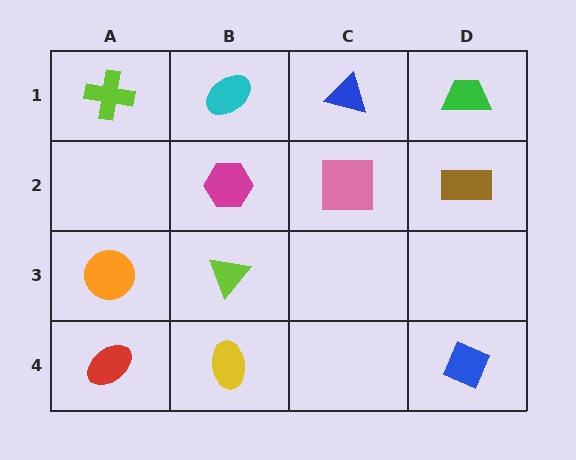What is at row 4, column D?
A blue diamond.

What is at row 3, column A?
An orange circle.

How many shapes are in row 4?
3 shapes.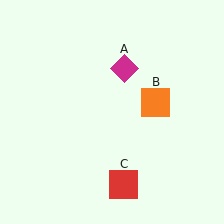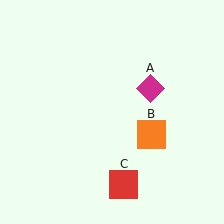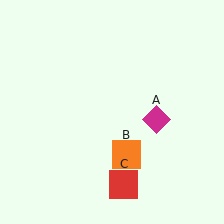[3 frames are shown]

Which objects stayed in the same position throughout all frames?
Red square (object C) remained stationary.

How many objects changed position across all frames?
2 objects changed position: magenta diamond (object A), orange square (object B).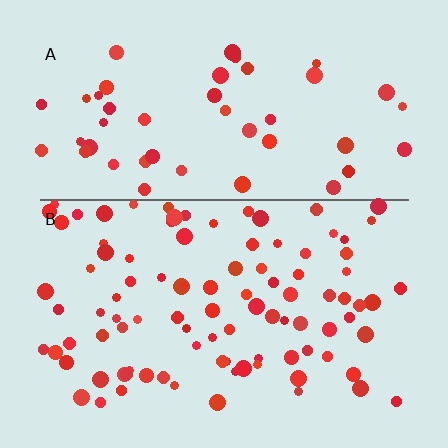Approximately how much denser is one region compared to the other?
Approximately 2.0× — region B over region A.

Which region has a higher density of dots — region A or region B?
B (the bottom).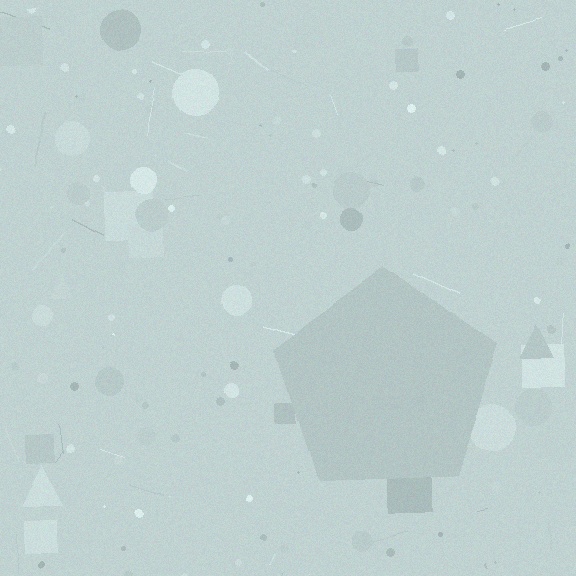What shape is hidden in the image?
A pentagon is hidden in the image.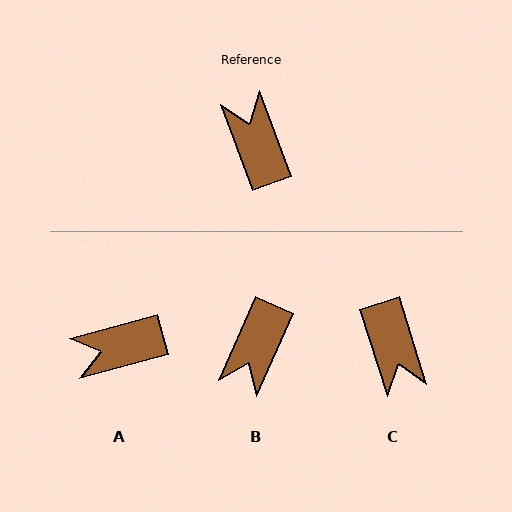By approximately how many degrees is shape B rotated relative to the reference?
Approximately 136 degrees counter-clockwise.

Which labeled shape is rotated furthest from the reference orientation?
C, about 177 degrees away.